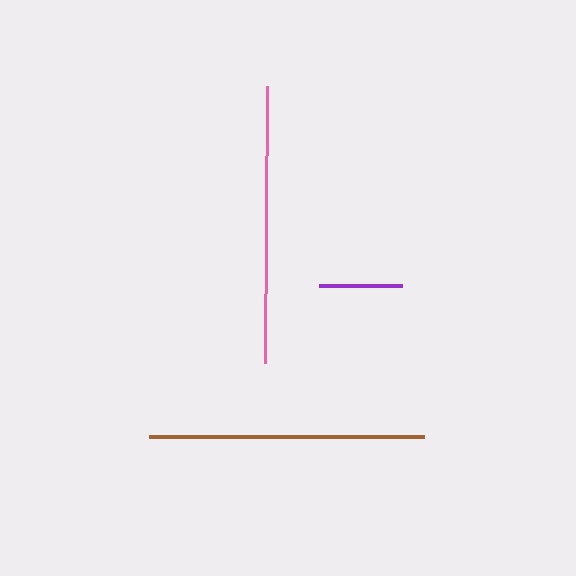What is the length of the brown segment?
The brown segment is approximately 275 pixels long.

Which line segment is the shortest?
The purple line is the shortest at approximately 83 pixels.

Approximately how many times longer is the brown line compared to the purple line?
The brown line is approximately 3.3 times the length of the purple line.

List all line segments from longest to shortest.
From longest to shortest: pink, brown, purple.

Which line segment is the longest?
The pink line is the longest at approximately 277 pixels.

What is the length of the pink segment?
The pink segment is approximately 277 pixels long.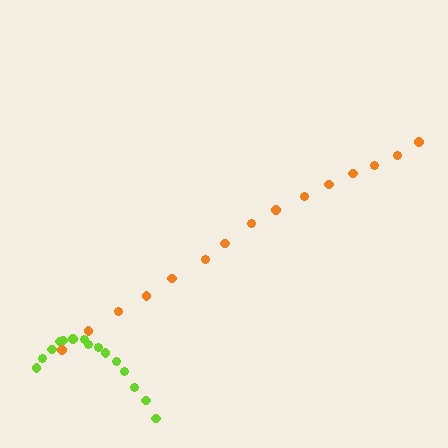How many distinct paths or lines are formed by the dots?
There are 2 distinct paths.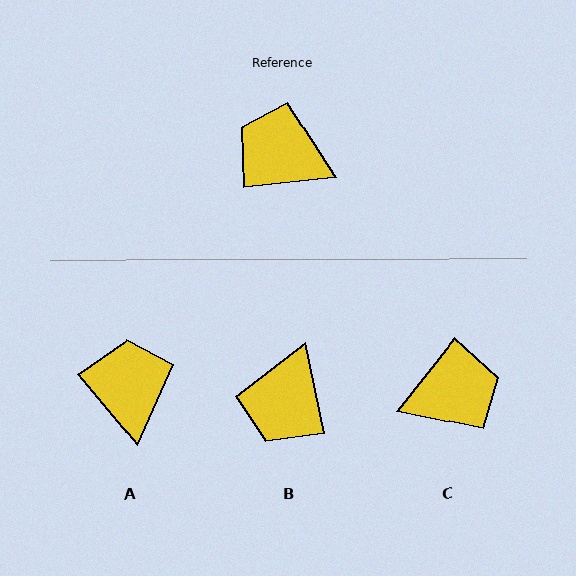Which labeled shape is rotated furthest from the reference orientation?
C, about 134 degrees away.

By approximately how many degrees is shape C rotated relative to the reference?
Approximately 134 degrees clockwise.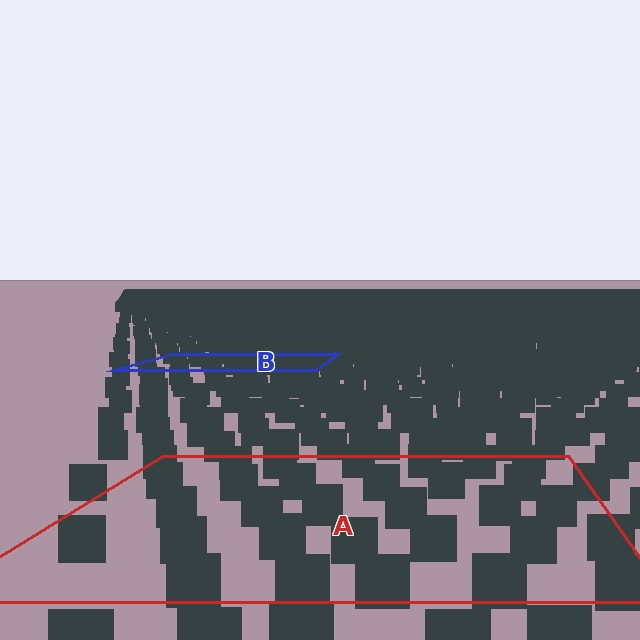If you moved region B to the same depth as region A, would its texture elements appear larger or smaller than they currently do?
They would appear larger. At a closer depth, the same texture elements are projected at a bigger on-screen size.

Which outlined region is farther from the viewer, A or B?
Region B is farther from the viewer — the texture elements inside it appear smaller and more densely packed.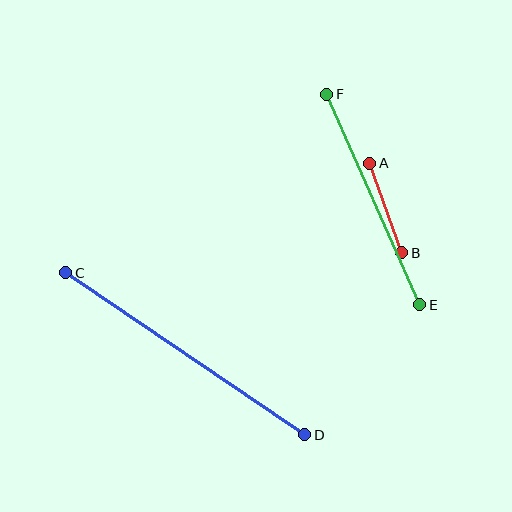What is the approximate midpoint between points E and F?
The midpoint is at approximately (373, 200) pixels.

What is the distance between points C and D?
The distance is approximately 289 pixels.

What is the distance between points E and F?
The distance is approximately 230 pixels.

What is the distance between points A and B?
The distance is approximately 95 pixels.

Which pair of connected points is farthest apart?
Points C and D are farthest apart.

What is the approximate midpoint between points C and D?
The midpoint is at approximately (185, 354) pixels.